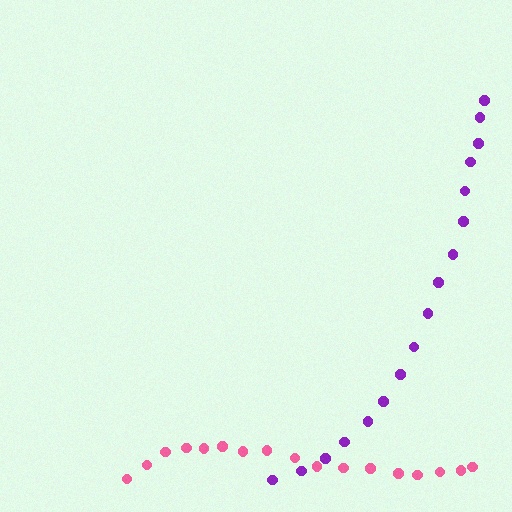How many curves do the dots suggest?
There are 2 distinct paths.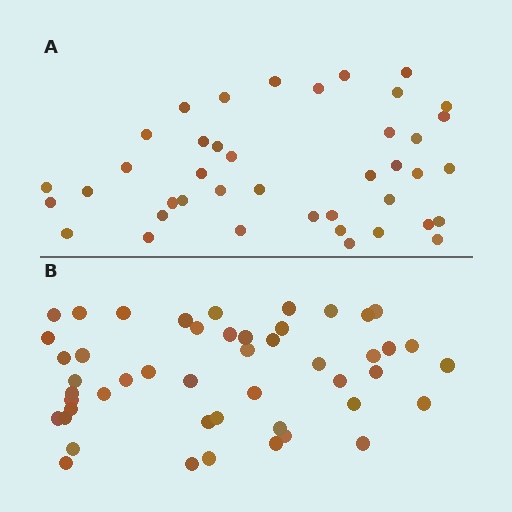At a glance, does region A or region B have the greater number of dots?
Region B (the bottom region) has more dots.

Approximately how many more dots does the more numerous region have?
Region B has roughly 8 or so more dots than region A.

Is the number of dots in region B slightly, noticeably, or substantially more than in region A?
Region B has only slightly more — the two regions are fairly close. The ratio is roughly 1.2 to 1.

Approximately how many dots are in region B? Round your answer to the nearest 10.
About 50 dots. (The exact count is 48, which rounds to 50.)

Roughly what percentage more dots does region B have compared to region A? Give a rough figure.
About 15% more.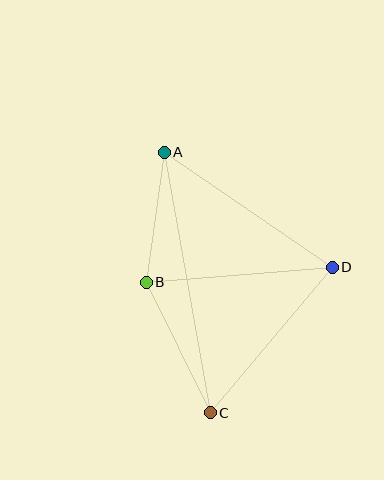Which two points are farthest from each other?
Points A and C are farthest from each other.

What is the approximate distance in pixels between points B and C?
The distance between B and C is approximately 145 pixels.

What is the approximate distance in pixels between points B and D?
The distance between B and D is approximately 187 pixels.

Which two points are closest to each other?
Points A and B are closest to each other.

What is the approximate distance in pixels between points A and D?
The distance between A and D is approximately 203 pixels.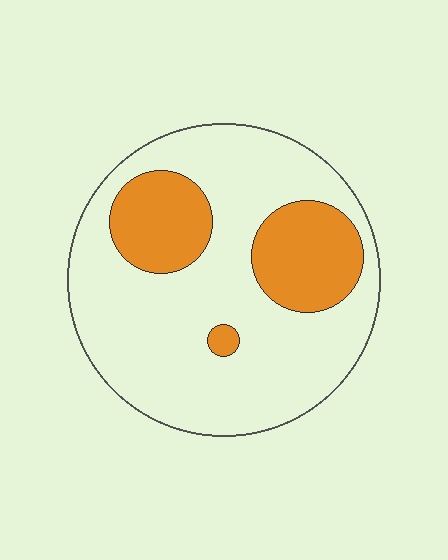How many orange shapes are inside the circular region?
3.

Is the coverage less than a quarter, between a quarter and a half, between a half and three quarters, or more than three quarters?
Less than a quarter.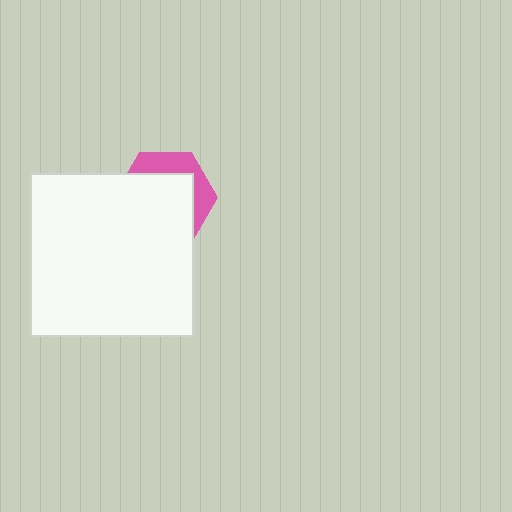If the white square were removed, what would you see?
You would see the complete pink hexagon.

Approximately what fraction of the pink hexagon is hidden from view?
Roughly 67% of the pink hexagon is hidden behind the white square.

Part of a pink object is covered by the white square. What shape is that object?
It is a hexagon.